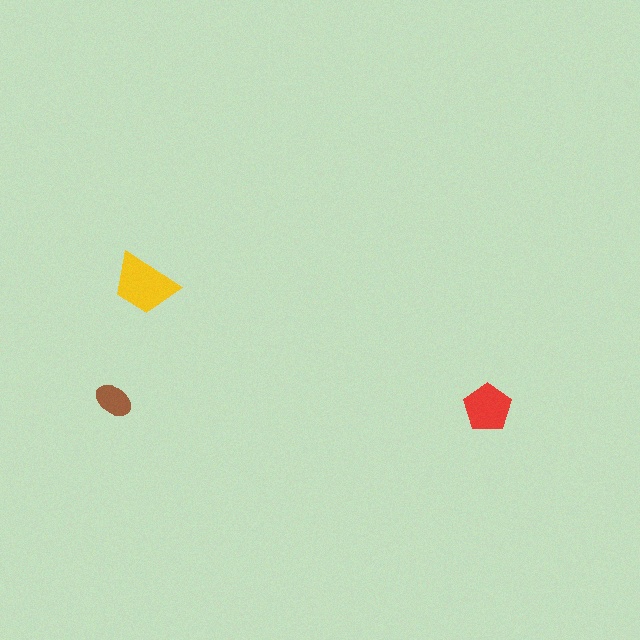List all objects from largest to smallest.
The yellow trapezoid, the red pentagon, the brown ellipse.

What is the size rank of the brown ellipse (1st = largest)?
3rd.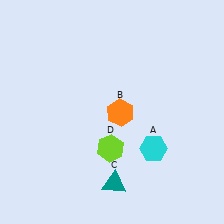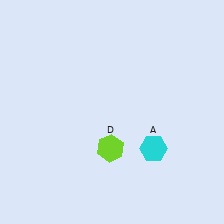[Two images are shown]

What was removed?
The teal triangle (C), the orange hexagon (B) were removed in Image 2.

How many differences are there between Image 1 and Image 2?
There are 2 differences between the two images.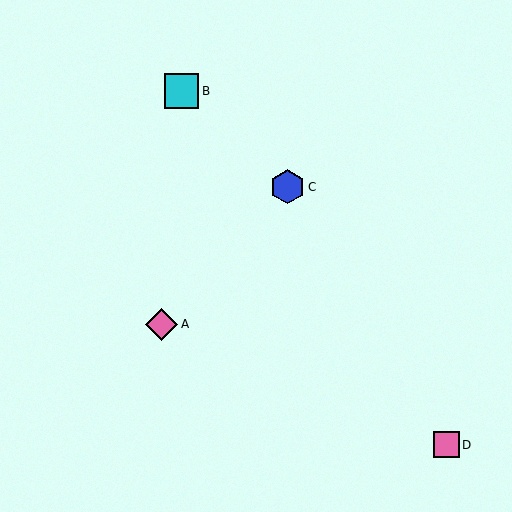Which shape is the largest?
The cyan square (labeled B) is the largest.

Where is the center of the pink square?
The center of the pink square is at (446, 445).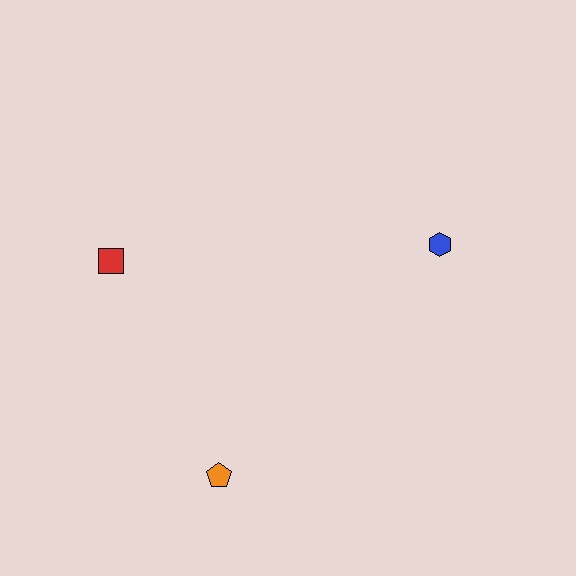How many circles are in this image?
There are no circles.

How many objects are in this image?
There are 3 objects.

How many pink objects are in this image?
There are no pink objects.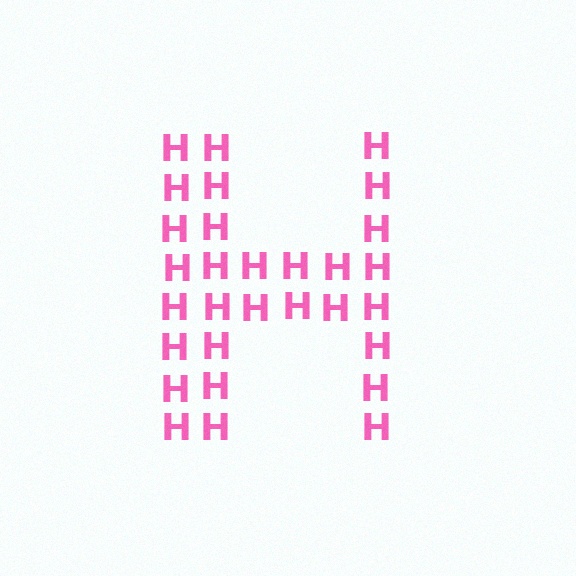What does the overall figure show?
The overall figure shows the letter H.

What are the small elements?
The small elements are letter H's.